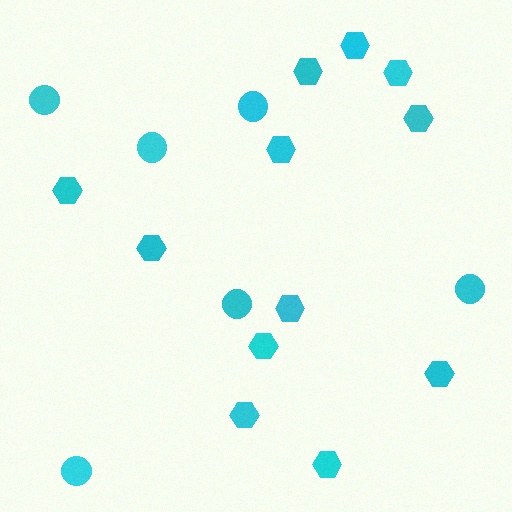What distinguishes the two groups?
There are 2 groups: one group of hexagons (12) and one group of circles (6).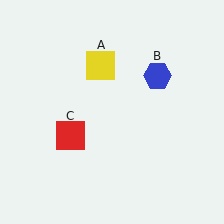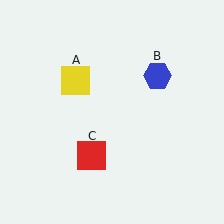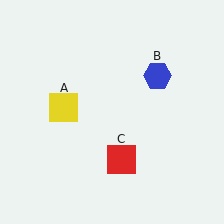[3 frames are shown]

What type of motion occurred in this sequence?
The yellow square (object A), red square (object C) rotated counterclockwise around the center of the scene.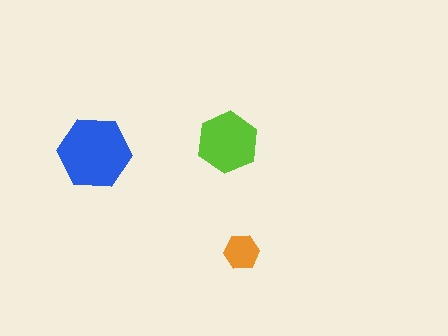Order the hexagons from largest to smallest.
the blue one, the lime one, the orange one.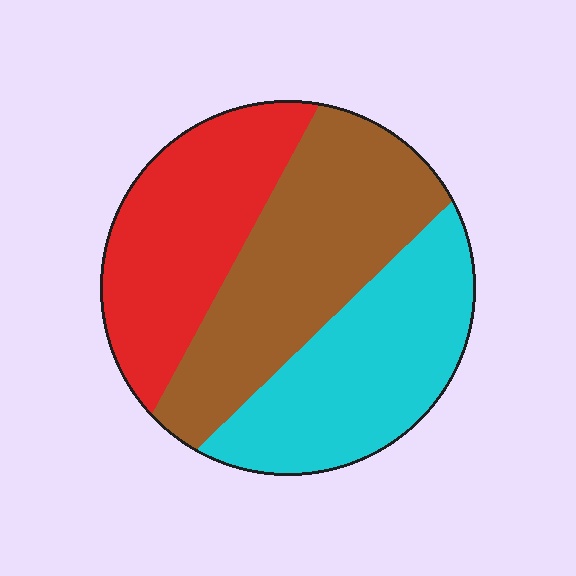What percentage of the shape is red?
Red takes up about one third (1/3) of the shape.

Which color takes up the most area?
Brown, at roughly 35%.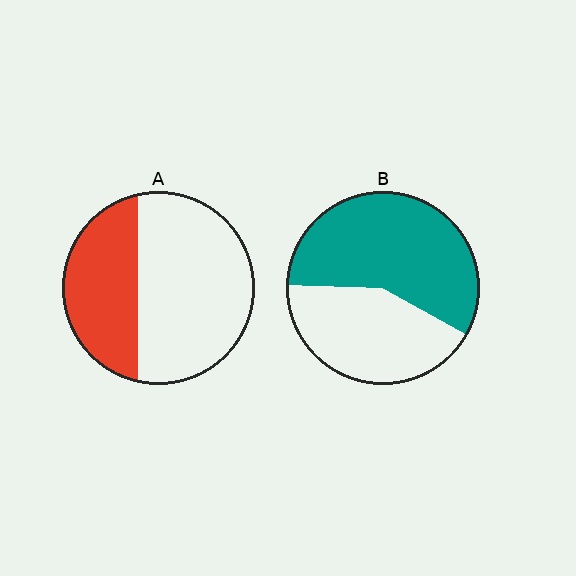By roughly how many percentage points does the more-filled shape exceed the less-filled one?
By roughly 20 percentage points (B over A).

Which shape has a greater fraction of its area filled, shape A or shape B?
Shape B.